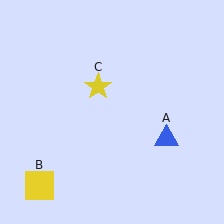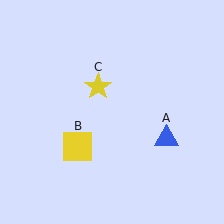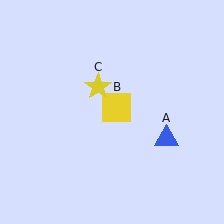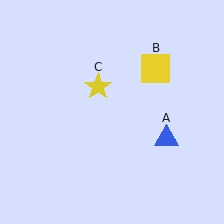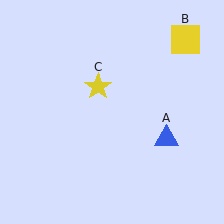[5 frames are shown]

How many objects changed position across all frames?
1 object changed position: yellow square (object B).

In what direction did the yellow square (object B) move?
The yellow square (object B) moved up and to the right.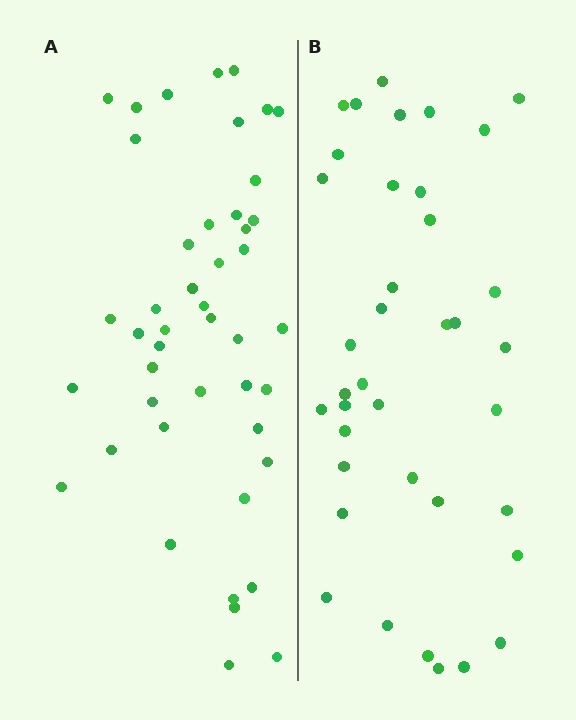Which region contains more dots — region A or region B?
Region A (the left region) has more dots.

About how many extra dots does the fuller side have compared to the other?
Region A has roughly 8 or so more dots than region B.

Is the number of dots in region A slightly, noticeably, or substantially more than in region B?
Region A has only slightly more — the two regions are fairly close. The ratio is roughly 1.2 to 1.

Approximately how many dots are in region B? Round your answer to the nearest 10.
About 40 dots. (The exact count is 38, which rounds to 40.)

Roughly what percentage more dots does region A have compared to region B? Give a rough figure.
About 20% more.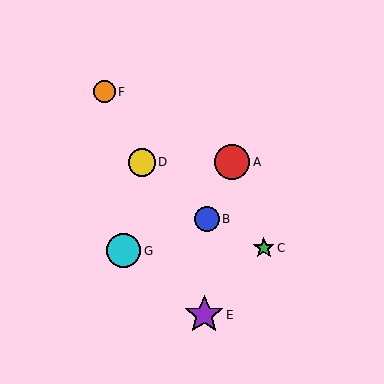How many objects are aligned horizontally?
2 objects (A, D) are aligned horizontally.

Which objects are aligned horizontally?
Objects A, D are aligned horizontally.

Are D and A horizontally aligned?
Yes, both are at y≈162.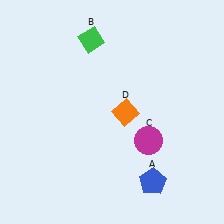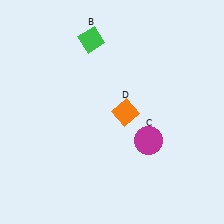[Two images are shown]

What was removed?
The blue pentagon (A) was removed in Image 2.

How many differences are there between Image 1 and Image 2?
There is 1 difference between the two images.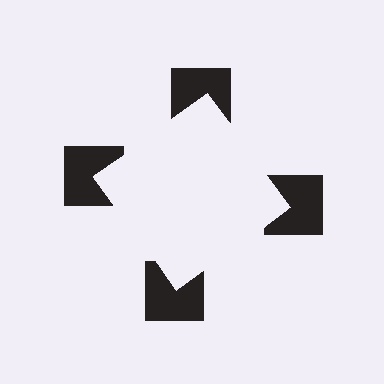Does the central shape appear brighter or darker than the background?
It typically appears slightly brighter than the background, even though no actual brightness change is drawn.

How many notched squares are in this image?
There are 4 — one at each vertex of the illusory square.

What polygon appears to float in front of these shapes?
An illusory square — its edges are inferred from the aligned wedge cuts in the notched squares, not physically drawn.